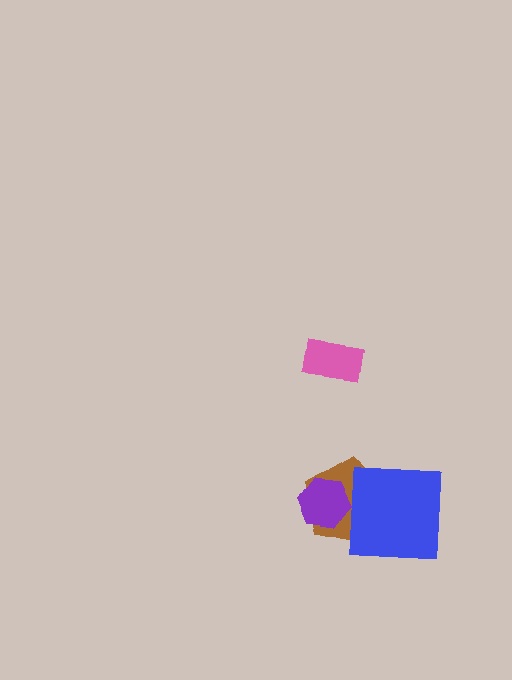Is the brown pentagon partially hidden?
Yes, it is partially covered by another shape.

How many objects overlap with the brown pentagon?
2 objects overlap with the brown pentagon.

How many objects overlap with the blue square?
1 object overlaps with the blue square.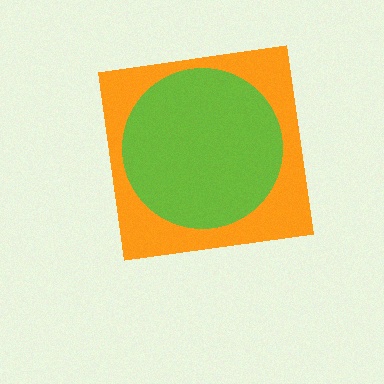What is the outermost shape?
The orange square.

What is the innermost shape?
The lime circle.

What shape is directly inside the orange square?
The lime circle.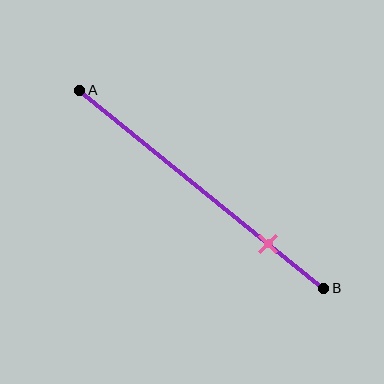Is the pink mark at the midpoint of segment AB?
No, the mark is at about 75% from A, not at the 50% midpoint.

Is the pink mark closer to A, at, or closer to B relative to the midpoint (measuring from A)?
The pink mark is closer to point B than the midpoint of segment AB.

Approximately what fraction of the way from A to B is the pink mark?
The pink mark is approximately 75% of the way from A to B.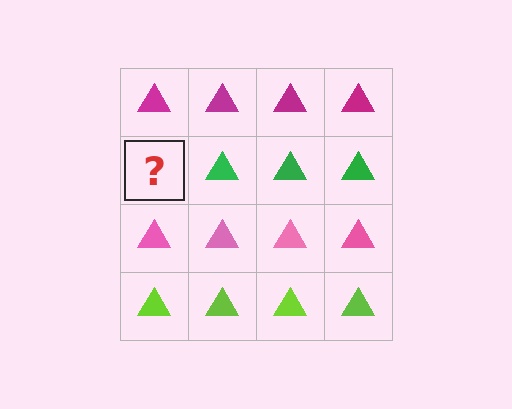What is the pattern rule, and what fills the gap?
The rule is that each row has a consistent color. The gap should be filled with a green triangle.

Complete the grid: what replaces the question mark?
The question mark should be replaced with a green triangle.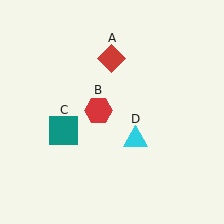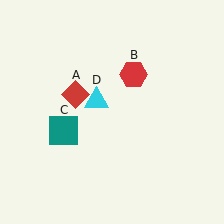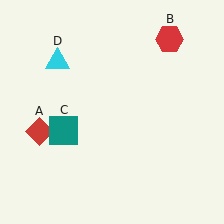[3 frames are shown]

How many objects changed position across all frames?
3 objects changed position: red diamond (object A), red hexagon (object B), cyan triangle (object D).